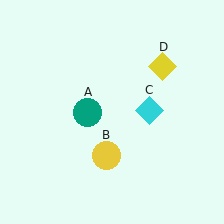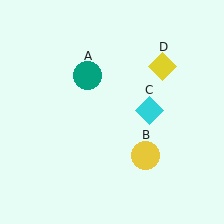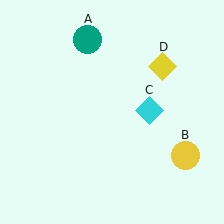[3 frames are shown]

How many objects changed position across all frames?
2 objects changed position: teal circle (object A), yellow circle (object B).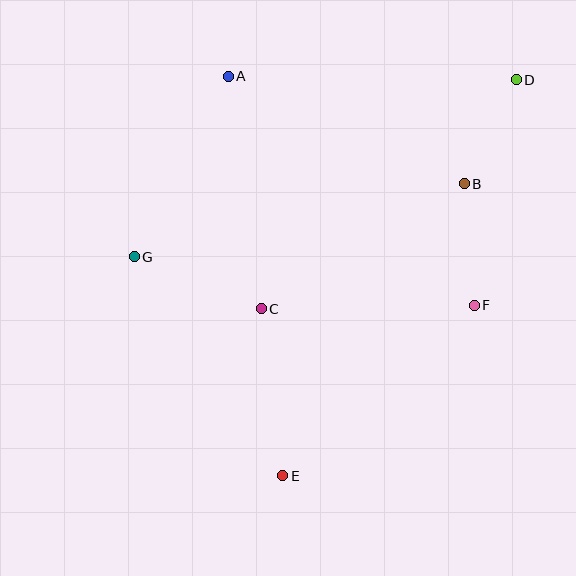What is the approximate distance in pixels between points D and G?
The distance between D and G is approximately 421 pixels.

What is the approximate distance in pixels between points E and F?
The distance between E and F is approximately 257 pixels.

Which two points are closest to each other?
Points B and D are closest to each other.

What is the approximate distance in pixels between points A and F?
The distance between A and F is approximately 336 pixels.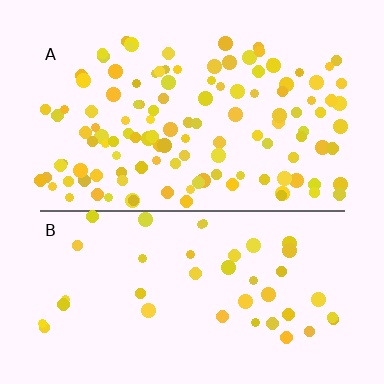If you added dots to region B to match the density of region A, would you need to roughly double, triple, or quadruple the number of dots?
Approximately triple.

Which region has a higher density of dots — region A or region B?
A (the top).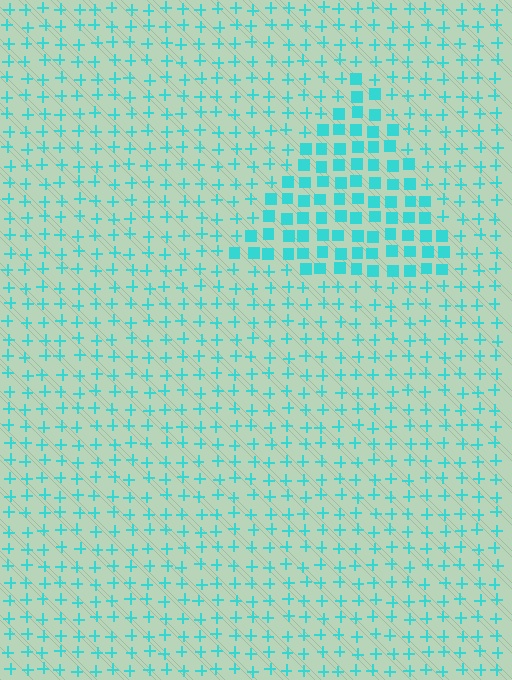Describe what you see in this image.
The image is filled with small cyan elements arranged in a uniform grid. A triangle-shaped region contains squares, while the surrounding area contains plus signs. The boundary is defined purely by the change in element shape.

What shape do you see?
I see a triangle.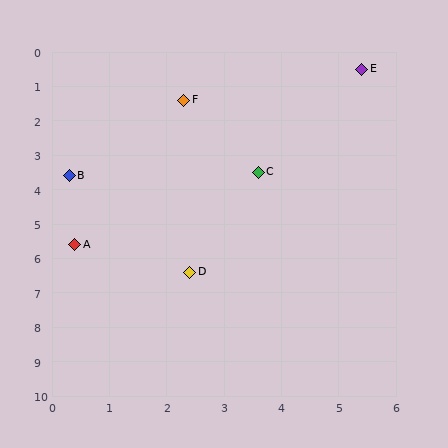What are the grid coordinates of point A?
Point A is at approximately (0.4, 5.6).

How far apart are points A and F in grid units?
Points A and F are about 4.6 grid units apart.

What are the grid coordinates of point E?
Point E is at approximately (5.4, 0.5).